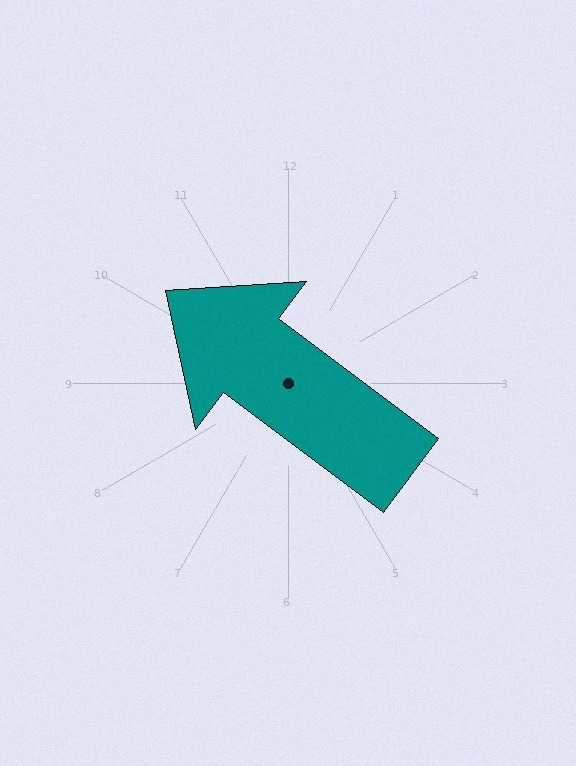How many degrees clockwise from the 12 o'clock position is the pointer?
Approximately 307 degrees.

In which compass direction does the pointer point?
Northwest.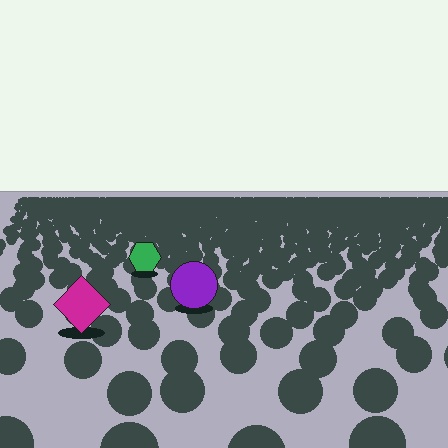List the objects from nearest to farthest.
From nearest to farthest: the magenta diamond, the purple circle, the green hexagon.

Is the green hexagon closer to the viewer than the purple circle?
No. The purple circle is closer — you can tell from the texture gradient: the ground texture is coarser near it.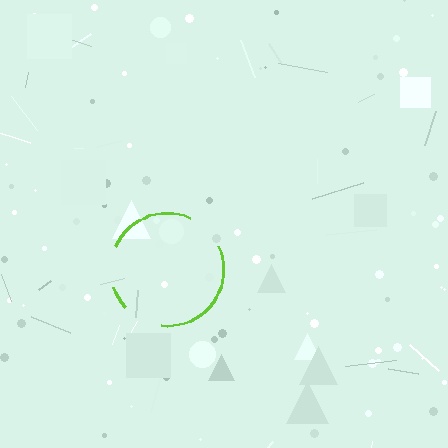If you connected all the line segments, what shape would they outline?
They would outline a circle.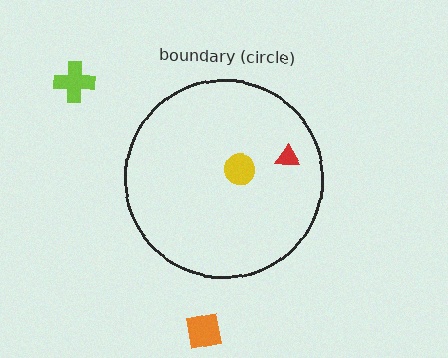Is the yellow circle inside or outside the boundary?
Inside.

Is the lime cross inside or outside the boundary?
Outside.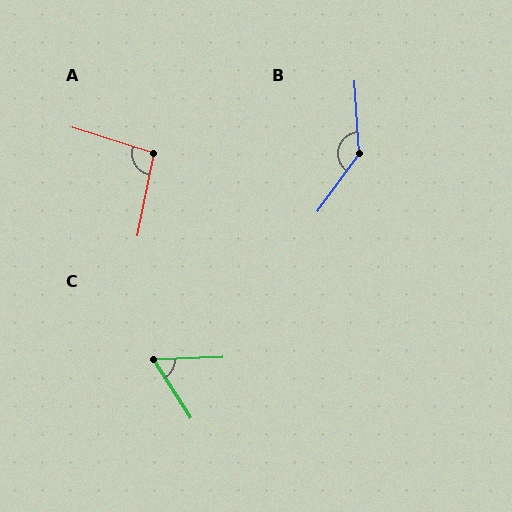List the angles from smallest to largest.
C (59°), A (96°), B (140°).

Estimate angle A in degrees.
Approximately 96 degrees.